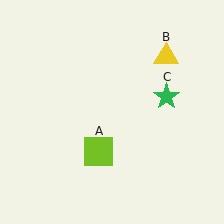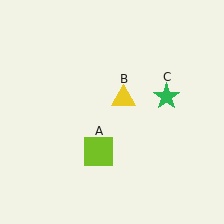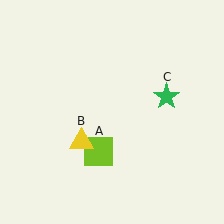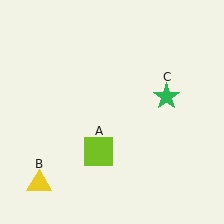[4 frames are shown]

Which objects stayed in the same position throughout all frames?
Lime square (object A) and green star (object C) remained stationary.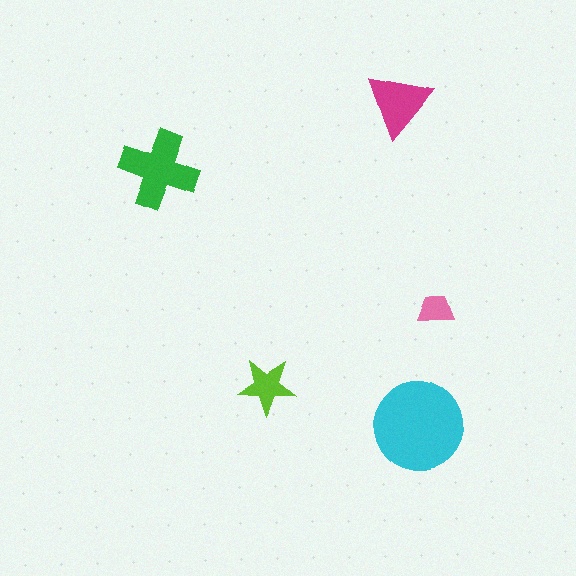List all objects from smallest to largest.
The pink trapezoid, the lime star, the magenta triangle, the green cross, the cyan circle.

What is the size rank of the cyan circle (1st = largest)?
1st.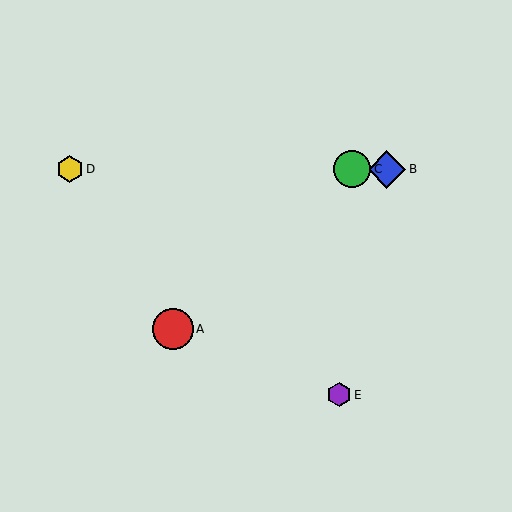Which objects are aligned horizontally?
Objects B, C, D are aligned horizontally.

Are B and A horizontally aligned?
No, B is at y≈169 and A is at y≈329.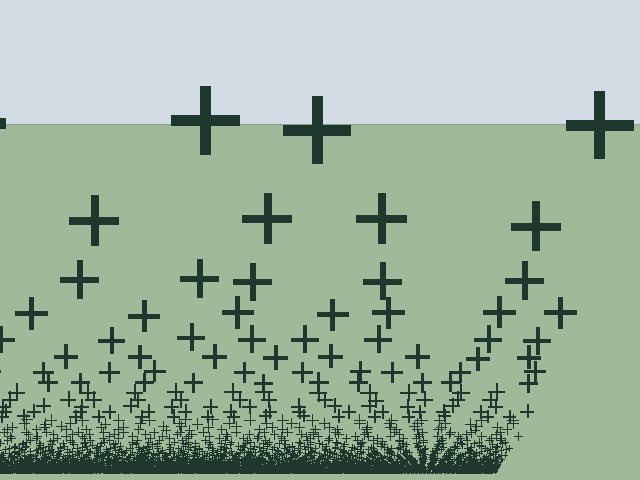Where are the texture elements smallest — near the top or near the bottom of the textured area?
Near the bottom.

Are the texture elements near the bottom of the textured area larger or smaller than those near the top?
Smaller. The gradient is inverted — elements near the bottom are smaller and denser.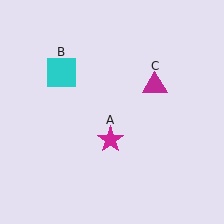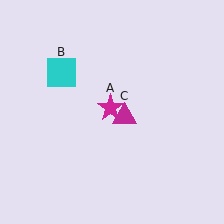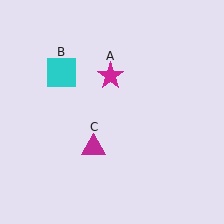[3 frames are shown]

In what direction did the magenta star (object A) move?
The magenta star (object A) moved up.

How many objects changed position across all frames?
2 objects changed position: magenta star (object A), magenta triangle (object C).